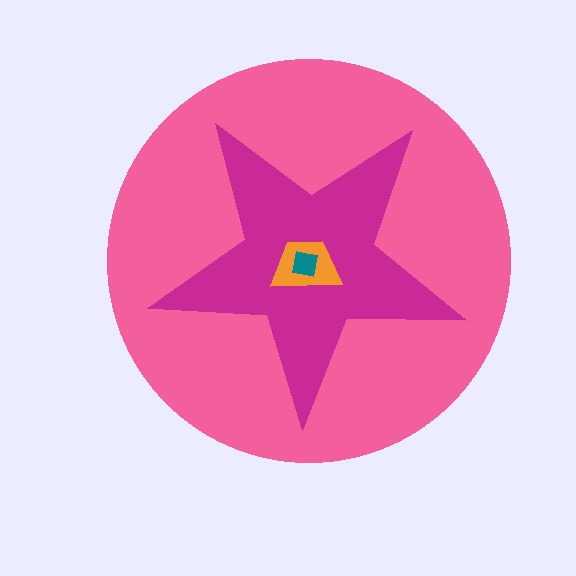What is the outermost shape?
The pink circle.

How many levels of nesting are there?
4.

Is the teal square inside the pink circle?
Yes.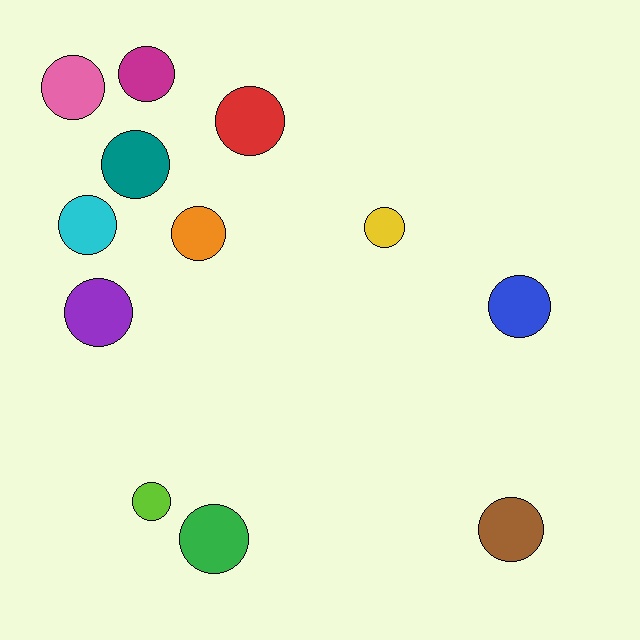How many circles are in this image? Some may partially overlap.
There are 12 circles.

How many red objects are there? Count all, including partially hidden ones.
There is 1 red object.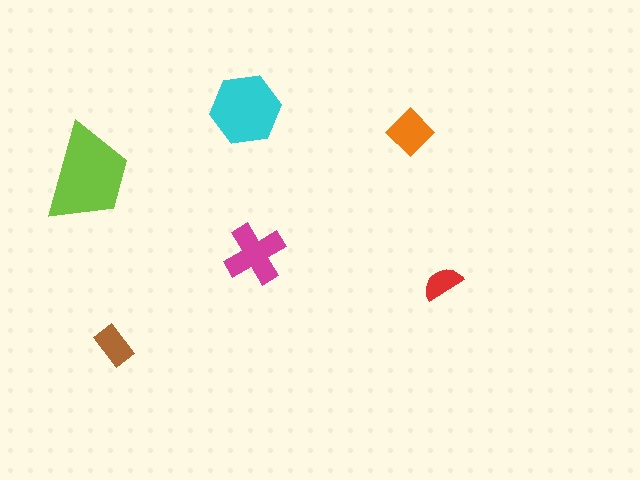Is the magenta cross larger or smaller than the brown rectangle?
Larger.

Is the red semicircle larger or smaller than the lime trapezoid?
Smaller.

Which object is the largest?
The lime trapezoid.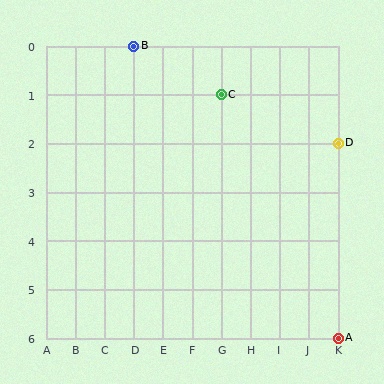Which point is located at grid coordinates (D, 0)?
Point B is at (D, 0).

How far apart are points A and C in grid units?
Points A and C are 4 columns and 5 rows apart (about 6.4 grid units diagonally).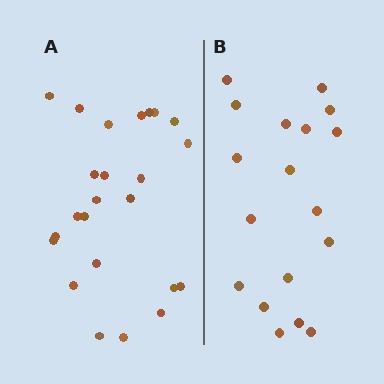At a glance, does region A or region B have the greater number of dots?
Region A (the left region) has more dots.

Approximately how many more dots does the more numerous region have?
Region A has about 6 more dots than region B.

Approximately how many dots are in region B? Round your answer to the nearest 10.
About 20 dots. (The exact count is 18, which rounds to 20.)